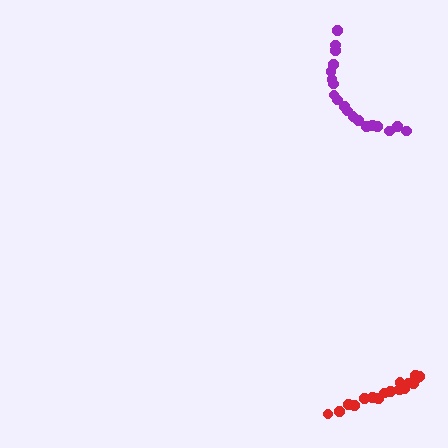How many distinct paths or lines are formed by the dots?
There are 2 distinct paths.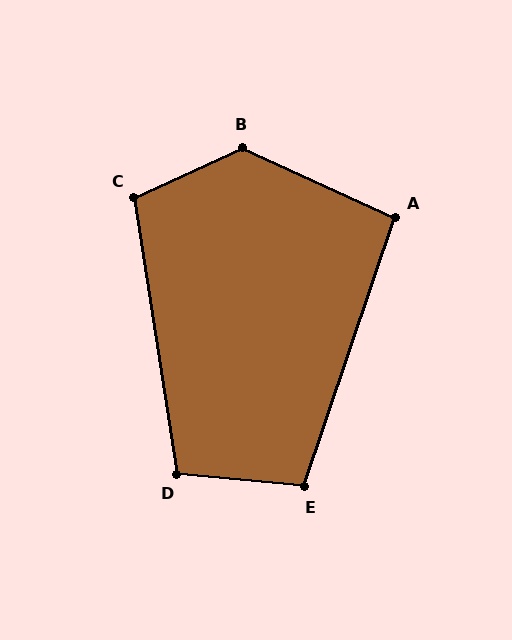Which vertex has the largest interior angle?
B, at approximately 131 degrees.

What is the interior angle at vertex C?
Approximately 106 degrees (obtuse).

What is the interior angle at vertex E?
Approximately 103 degrees (obtuse).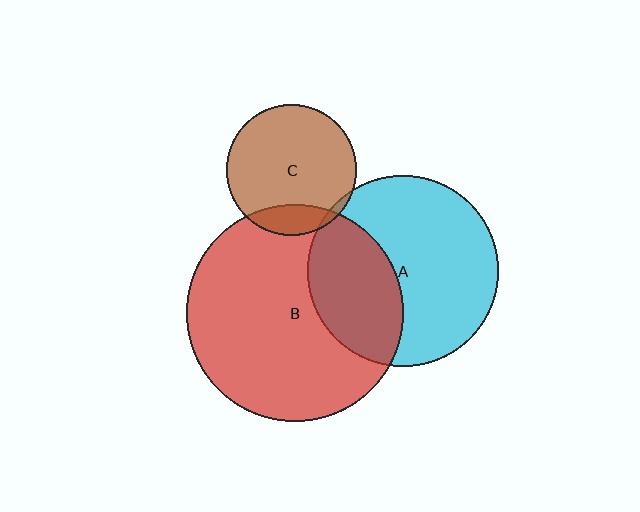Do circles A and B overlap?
Yes.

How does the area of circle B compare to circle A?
Approximately 1.3 times.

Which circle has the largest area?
Circle B (red).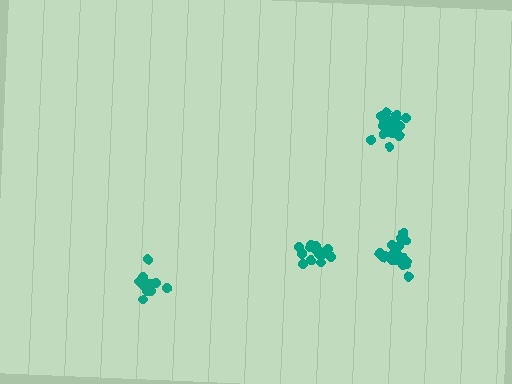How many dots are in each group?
Group 1: 20 dots, Group 2: 19 dots, Group 3: 15 dots, Group 4: 14 dots (68 total).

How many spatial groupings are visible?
There are 4 spatial groupings.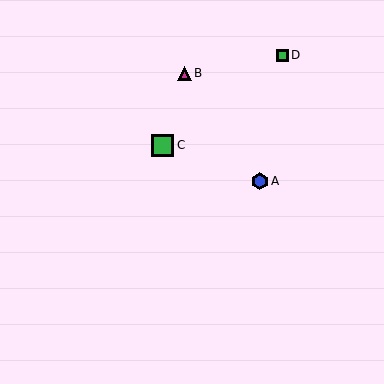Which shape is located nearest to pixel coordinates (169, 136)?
The green square (labeled C) at (162, 145) is nearest to that location.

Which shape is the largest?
The green square (labeled C) is the largest.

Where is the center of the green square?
The center of the green square is at (162, 145).